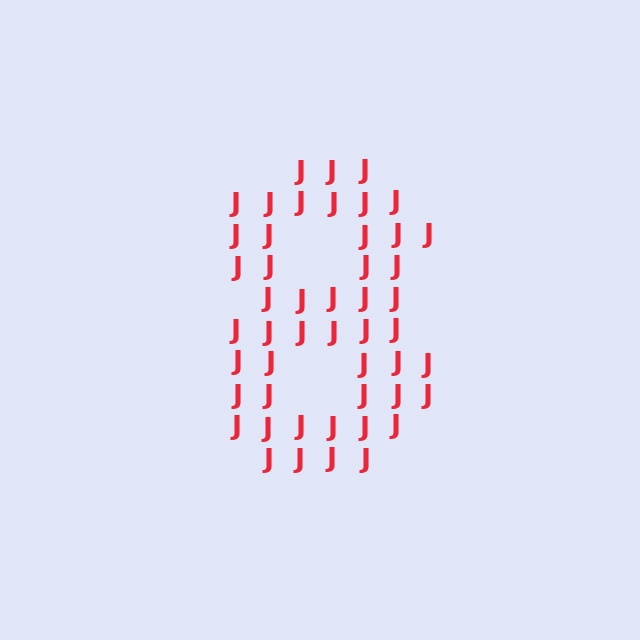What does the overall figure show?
The overall figure shows the digit 8.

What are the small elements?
The small elements are letter J's.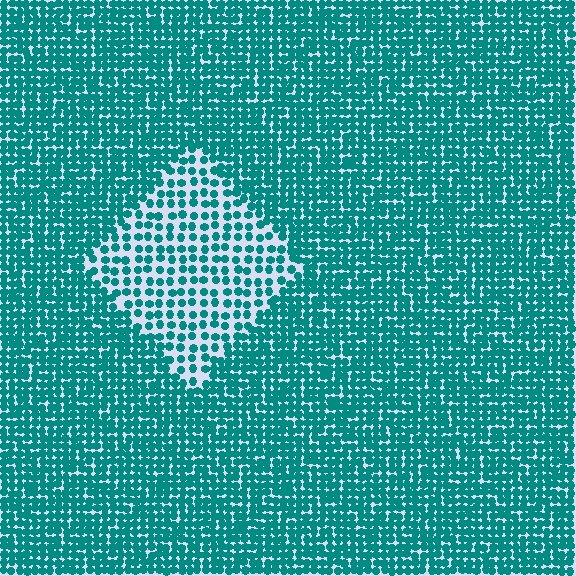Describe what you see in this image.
The image contains small teal elements arranged at two different densities. A diamond-shaped region is visible where the elements are less densely packed than the surrounding area.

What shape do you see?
I see a diamond.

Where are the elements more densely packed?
The elements are more densely packed outside the diamond boundary.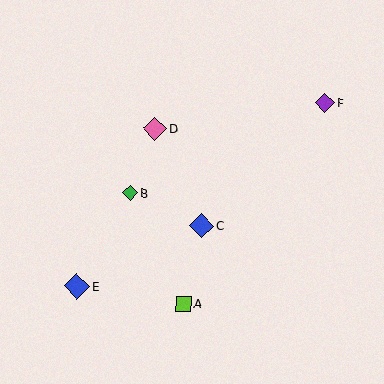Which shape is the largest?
The blue diamond (labeled E) is the largest.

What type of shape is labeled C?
Shape C is a blue diamond.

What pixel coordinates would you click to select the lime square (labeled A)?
Click at (183, 304) to select the lime square A.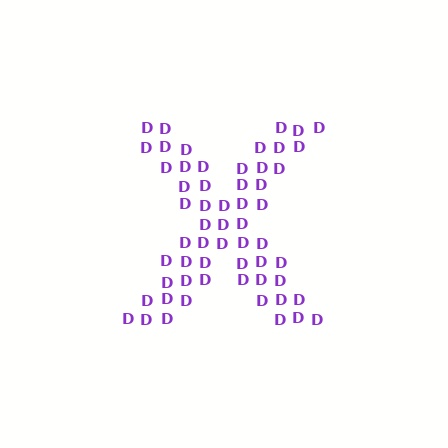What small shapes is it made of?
It is made of small letter D's.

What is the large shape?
The large shape is the letter X.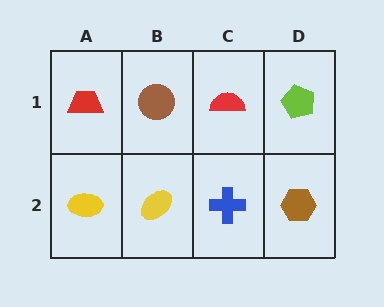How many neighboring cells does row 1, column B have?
3.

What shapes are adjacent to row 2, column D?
A lime pentagon (row 1, column D), a blue cross (row 2, column C).